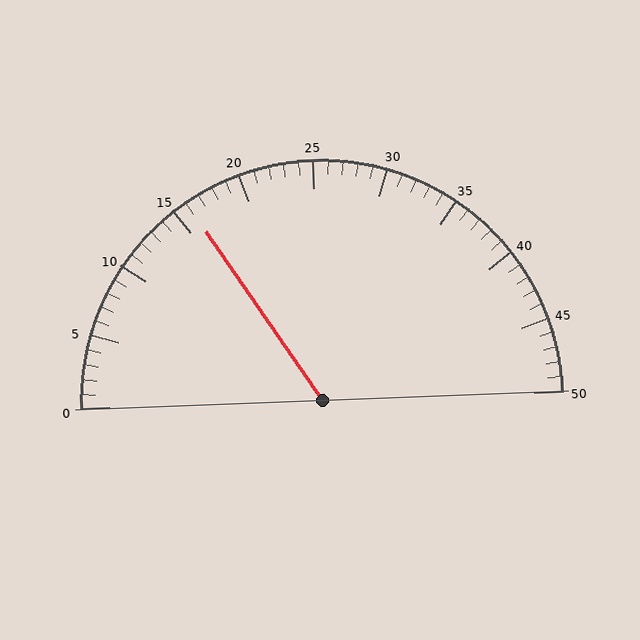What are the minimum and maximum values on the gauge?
The gauge ranges from 0 to 50.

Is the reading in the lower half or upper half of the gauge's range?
The reading is in the lower half of the range (0 to 50).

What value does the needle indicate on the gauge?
The needle indicates approximately 16.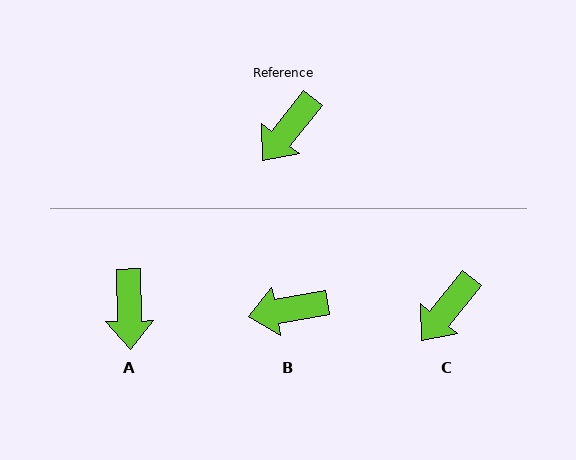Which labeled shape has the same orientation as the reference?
C.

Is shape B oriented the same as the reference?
No, it is off by about 41 degrees.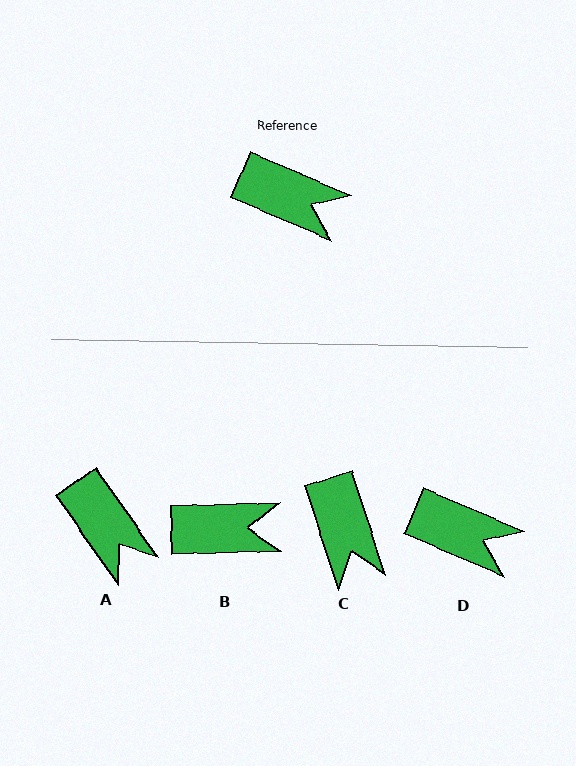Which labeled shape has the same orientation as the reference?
D.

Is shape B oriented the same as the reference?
No, it is off by about 25 degrees.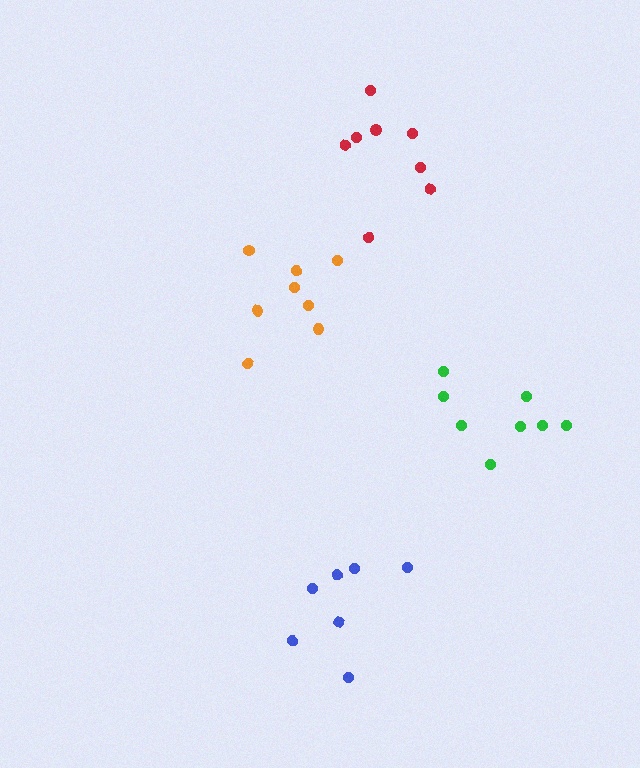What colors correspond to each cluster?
The clusters are colored: orange, red, blue, green.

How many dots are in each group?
Group 1: 8 dots, Group 2: 8 dots, Group 3: 7 dots, Group 4: 8 dots (31 total).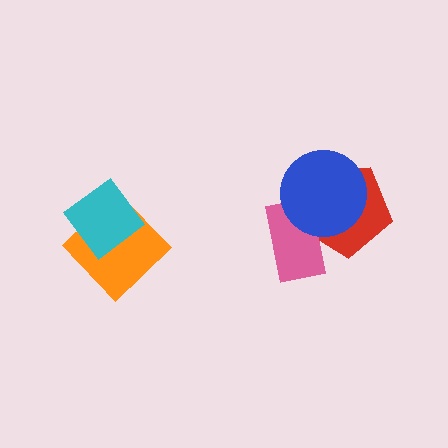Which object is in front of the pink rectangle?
The blue circle is in front of the pink rectangle.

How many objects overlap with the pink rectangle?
2 objects overlap with the pink rectangle.